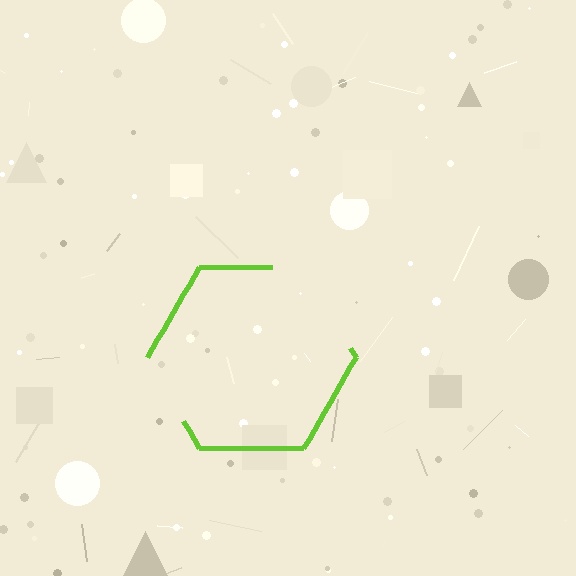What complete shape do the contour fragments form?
The contour fragments form a hexagon.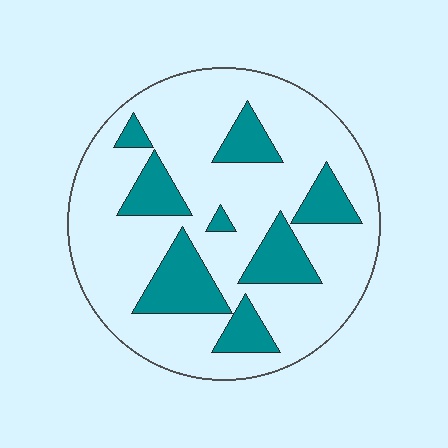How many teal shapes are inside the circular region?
8.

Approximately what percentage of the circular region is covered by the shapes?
Approximately 25%.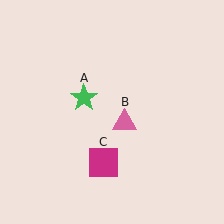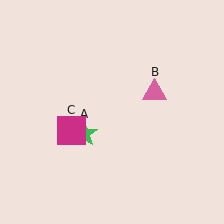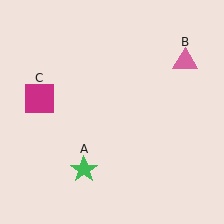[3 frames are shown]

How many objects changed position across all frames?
3 objects changed position: green star (object A), pink triangle (object B), magenta square (object C).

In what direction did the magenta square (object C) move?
The magenta square (object C) moved up and to the left.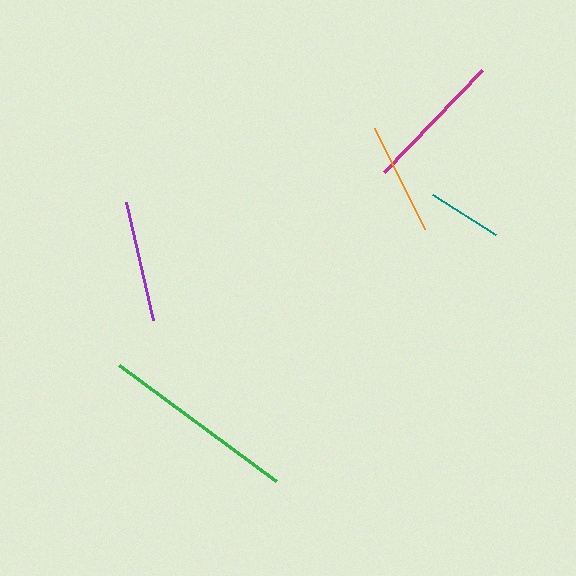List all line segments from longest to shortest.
From longest to shortest: green, magenta, purple, orange, teal.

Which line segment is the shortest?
The teal line is the shortest at approximately 75 pixels.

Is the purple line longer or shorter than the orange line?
The purple line is longer than the orange line.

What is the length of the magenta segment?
The magenta segment is approximately 141 pixels long.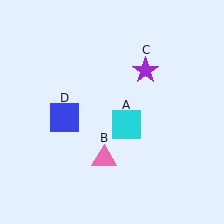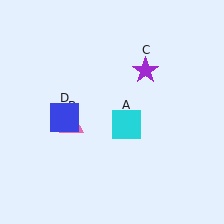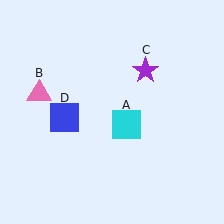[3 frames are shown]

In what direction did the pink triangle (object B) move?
The pink triangle (object B) moved up and to the left.